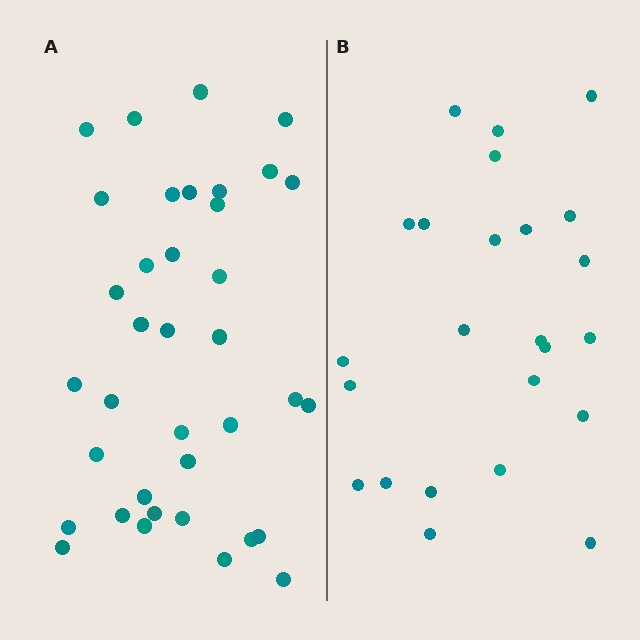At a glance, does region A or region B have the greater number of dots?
Region A (the left region) has more dots.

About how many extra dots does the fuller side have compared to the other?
Region A has approximately 15 more dots than region B.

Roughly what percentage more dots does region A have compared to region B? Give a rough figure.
About 55% more.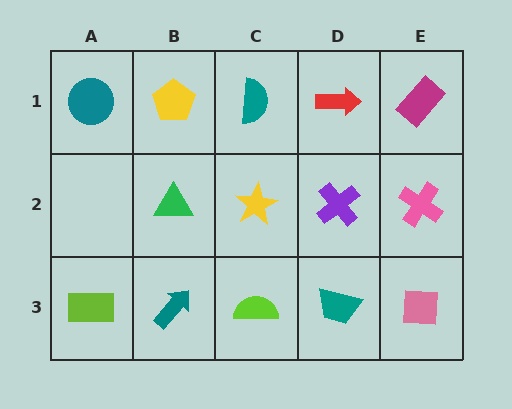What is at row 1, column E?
A magenta rectangle.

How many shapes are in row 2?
4 shapes.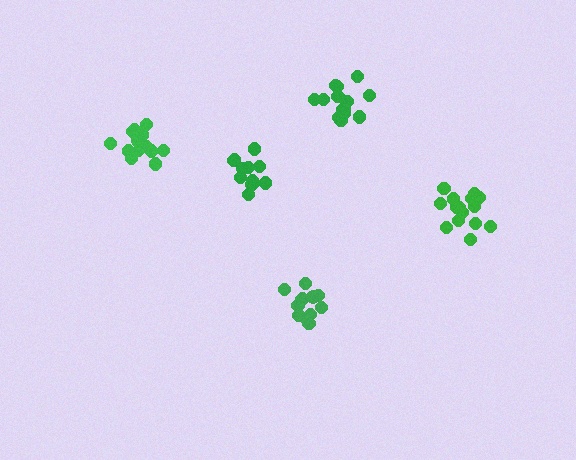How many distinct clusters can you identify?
There are 5 distinct clusters.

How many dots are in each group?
Group 1: 13 dots, Group 2: 16 dots, Group 3: 15 dots, Group 4: 14 dots, Group 5: 11 dots (69 total).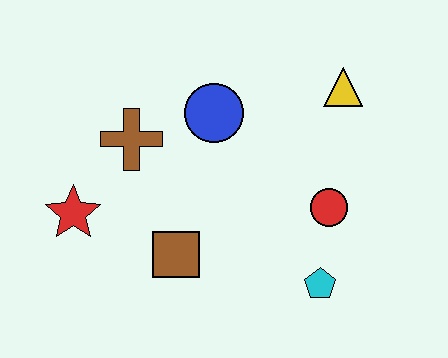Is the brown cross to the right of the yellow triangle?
No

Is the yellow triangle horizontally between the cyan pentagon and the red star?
No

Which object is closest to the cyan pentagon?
The red circle is closest to the cyan pentagon.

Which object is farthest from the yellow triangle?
The red star is farthest from the yellow triangle.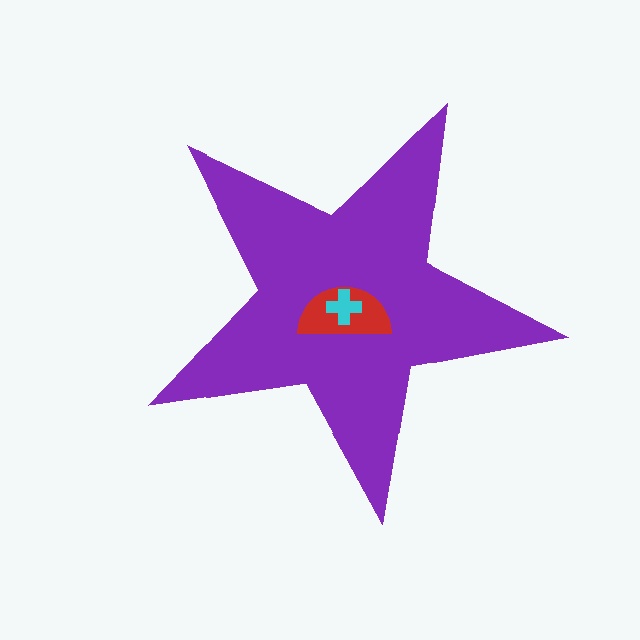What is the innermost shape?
The cyan cross.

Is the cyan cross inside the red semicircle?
Yes.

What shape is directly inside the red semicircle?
The cyan cross.